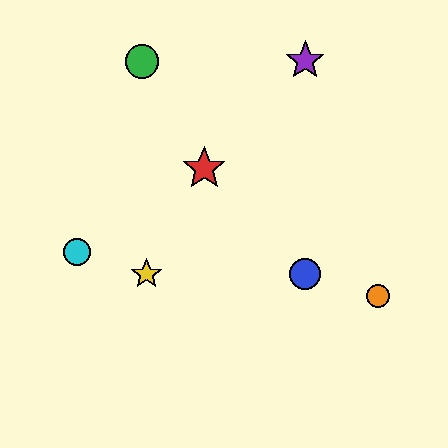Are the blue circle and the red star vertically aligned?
No, the blue circle is at x≈305 and the red star is at x≈204.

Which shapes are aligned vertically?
The blue circle, the purple star are aligned vertically.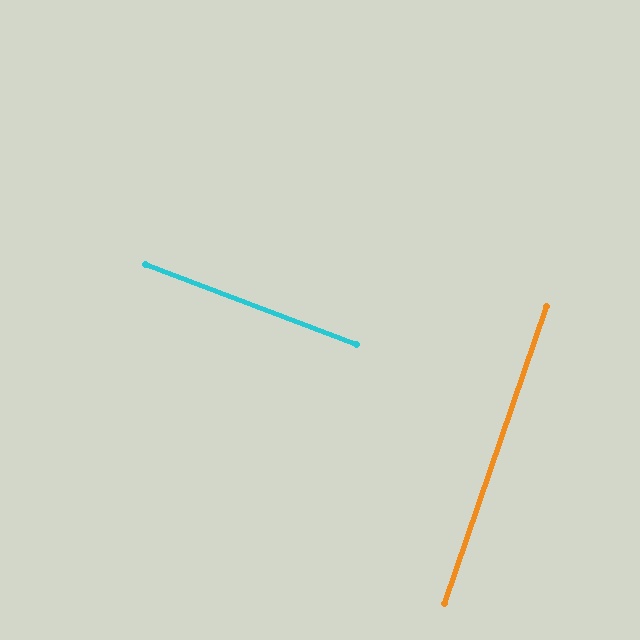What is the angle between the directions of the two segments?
Approximately 88 degrees.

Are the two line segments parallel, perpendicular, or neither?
Perpendicular — they meet at approximately 88°.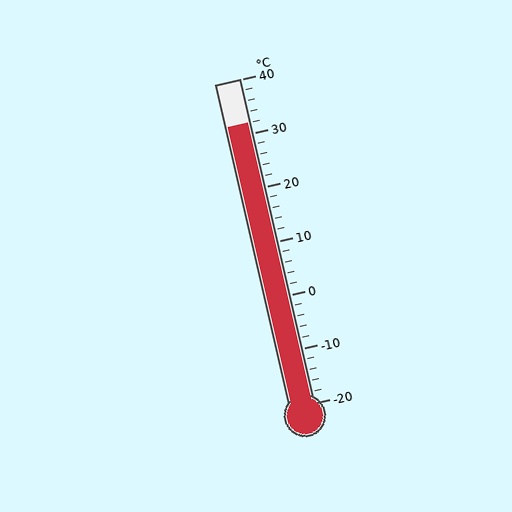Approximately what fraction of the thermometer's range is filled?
The thermometer is filled to approximately 85% of its range.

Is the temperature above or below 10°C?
The temperature is above 10°C.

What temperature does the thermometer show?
The thermometer shows approximately 32°C.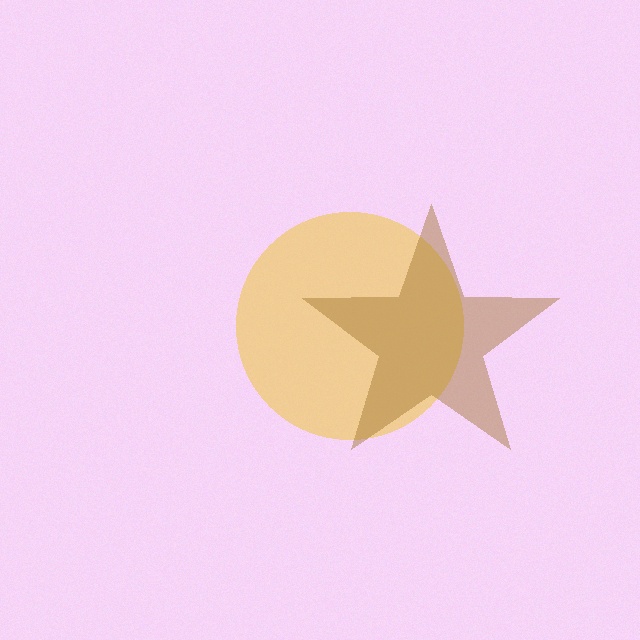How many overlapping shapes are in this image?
There are 2 overlapping shapes in the image.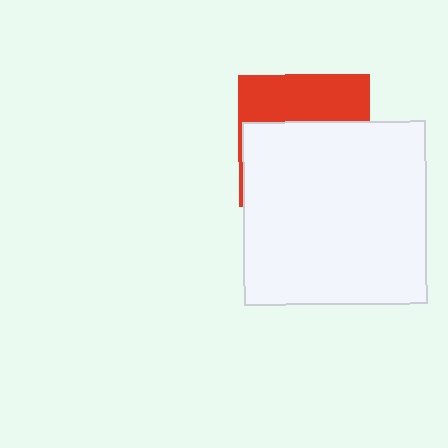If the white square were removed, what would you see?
You would see the complete red square.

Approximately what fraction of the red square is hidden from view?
Roughly 63% of the red square is hidden behind the white square.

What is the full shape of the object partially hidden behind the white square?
The partially hidden object is a red square.